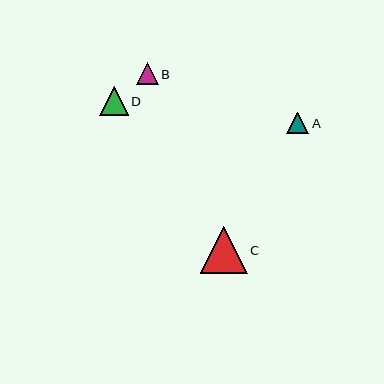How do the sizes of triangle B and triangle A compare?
Triangle B and triangle A are approximately the same size.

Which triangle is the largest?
Triangle C is the largest with a size of approximately 47 pixels.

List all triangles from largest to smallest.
From largest to smallest: C, D, B, A.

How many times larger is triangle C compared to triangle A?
Triangle C is approximately 2.2 times the size of triangle A.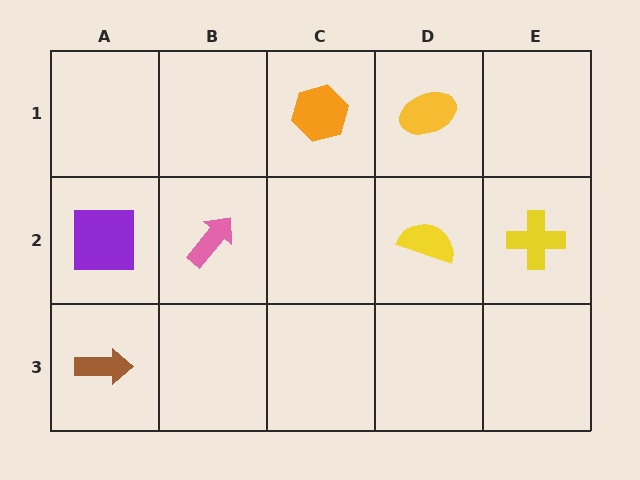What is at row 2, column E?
A yellow cross.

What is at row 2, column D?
A yellow semicircle.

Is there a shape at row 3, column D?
No, that cell is empty.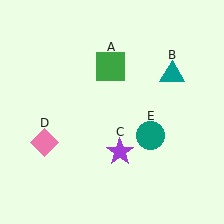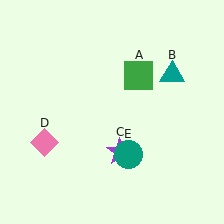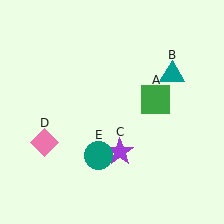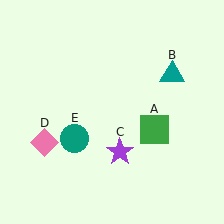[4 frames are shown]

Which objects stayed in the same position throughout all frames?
Teal triangle (object B) and purple star (object C) and pink diamond (object D) remained stationary.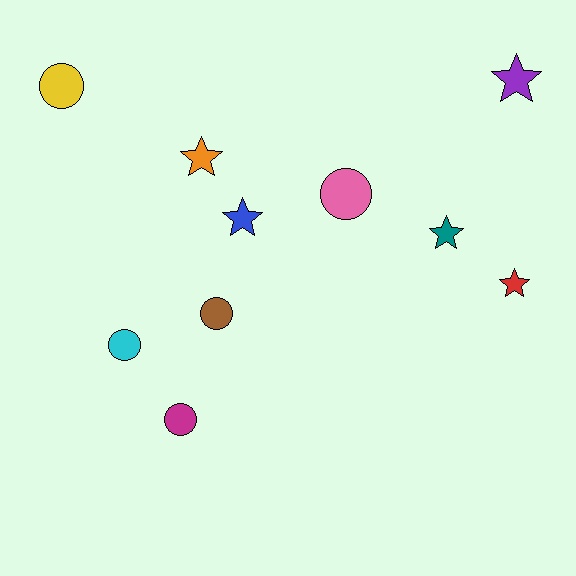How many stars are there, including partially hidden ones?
There are 5 stars.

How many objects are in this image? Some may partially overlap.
There are 10 objects.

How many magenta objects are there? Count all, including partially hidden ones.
There is 1 magenta object.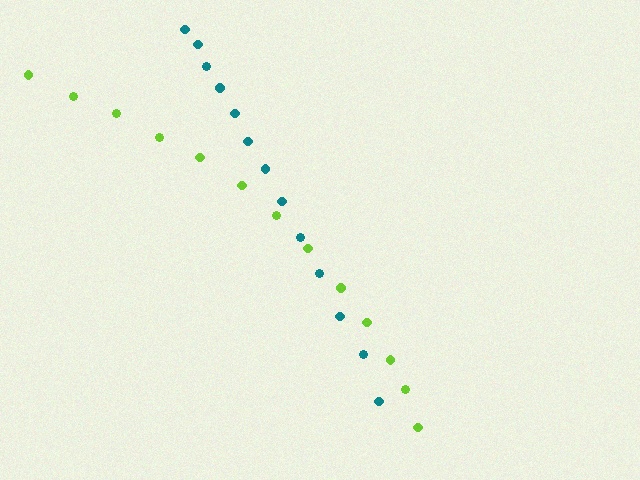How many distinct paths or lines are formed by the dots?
There are 2 distinct paths.